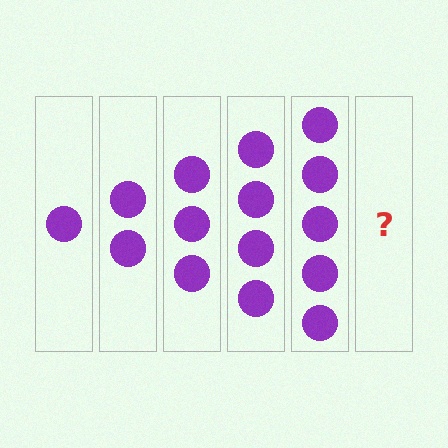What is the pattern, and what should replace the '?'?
The pattern is that each step adds one more circle. The '?' should be 6 circles.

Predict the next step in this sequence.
The next step is 6 circles.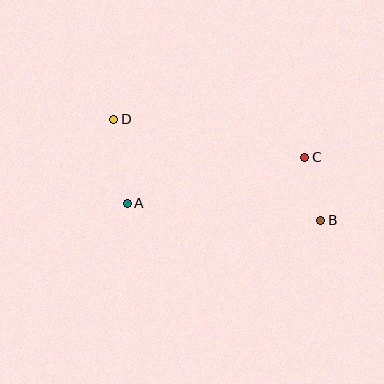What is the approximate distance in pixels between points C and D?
The distance between C and D is approximately 195 pixels.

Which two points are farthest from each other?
Points B and D are farthest from each other.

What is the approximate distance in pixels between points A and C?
The distance between A and C is approximately 183 pixels.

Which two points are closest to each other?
Points B and C are closest to each other.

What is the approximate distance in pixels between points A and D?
The distance between A and D is approximately 85 pixels.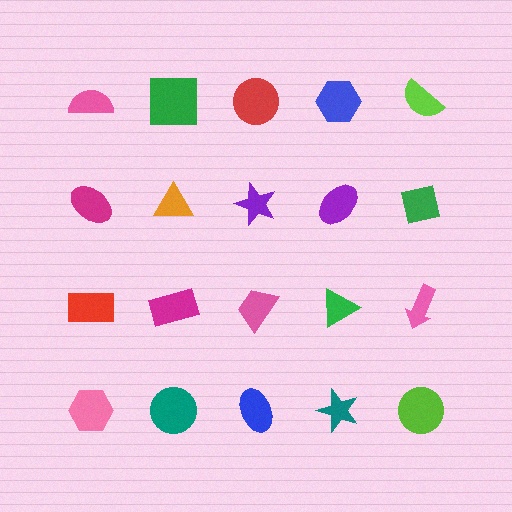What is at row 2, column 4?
A purple ellipse.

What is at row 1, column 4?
A blue hexagon.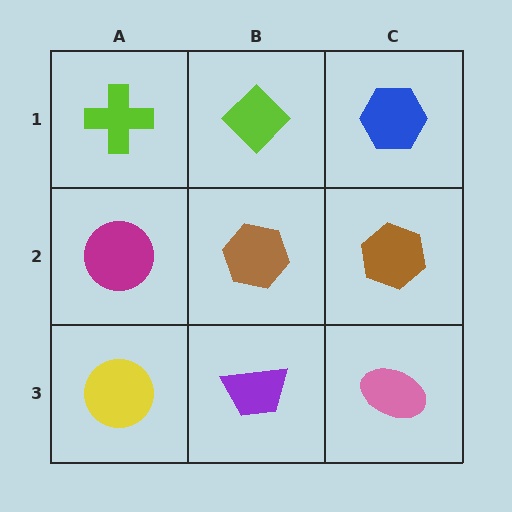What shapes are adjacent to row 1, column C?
A brown hexagon (row 2, column C), a lime diamond (row 1, column B).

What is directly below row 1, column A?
A magenta circle.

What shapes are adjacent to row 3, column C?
A brown hexagon (row 2, column C), a purple trapezoid (row 3, column B).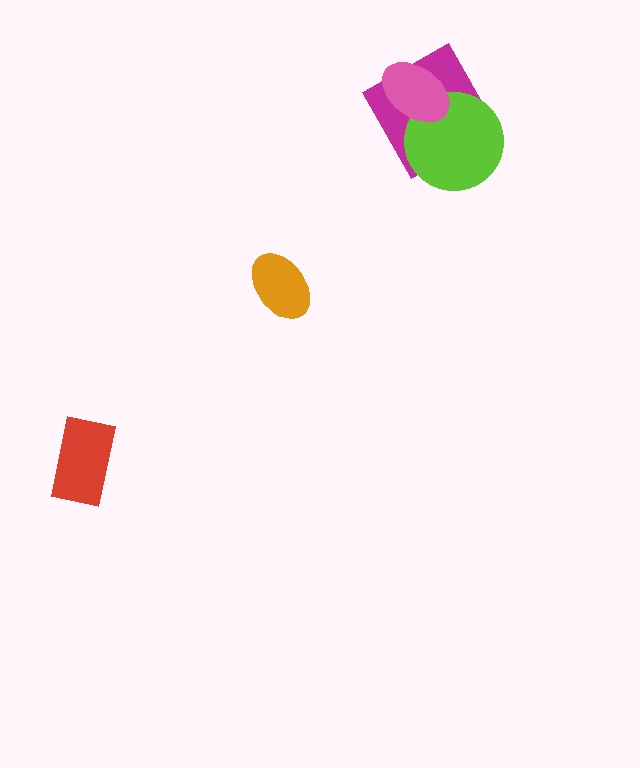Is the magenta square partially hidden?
Yes, it is partially covered by another shape.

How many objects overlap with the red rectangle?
0 objects overlap with the red rectangle.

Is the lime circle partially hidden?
Yes, it is partially covered by another shape.